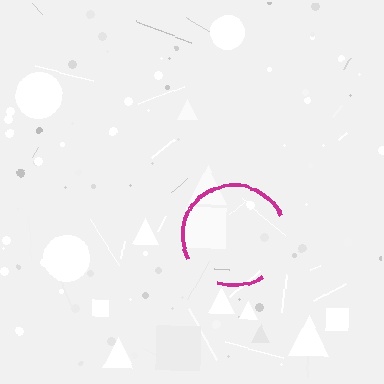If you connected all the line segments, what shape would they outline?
They would outline a circle.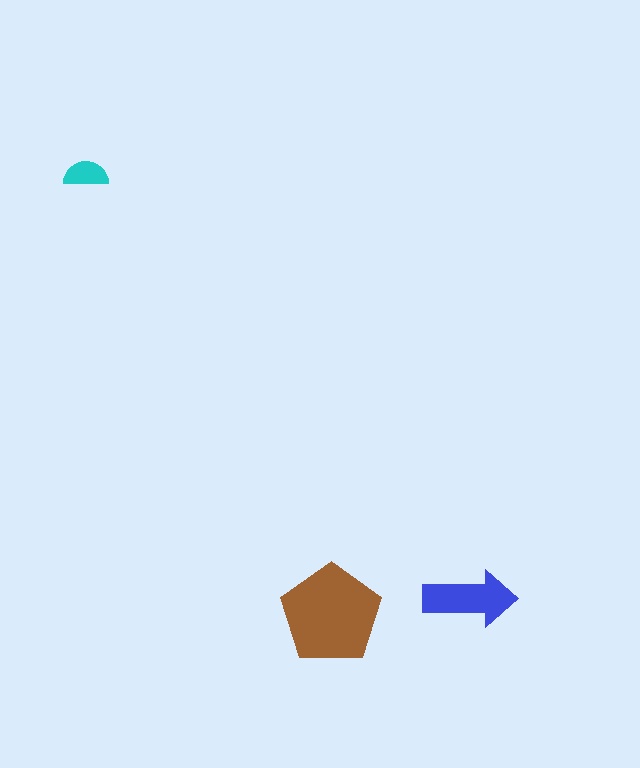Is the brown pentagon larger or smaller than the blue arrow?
Larger.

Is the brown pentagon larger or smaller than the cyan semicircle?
Larger.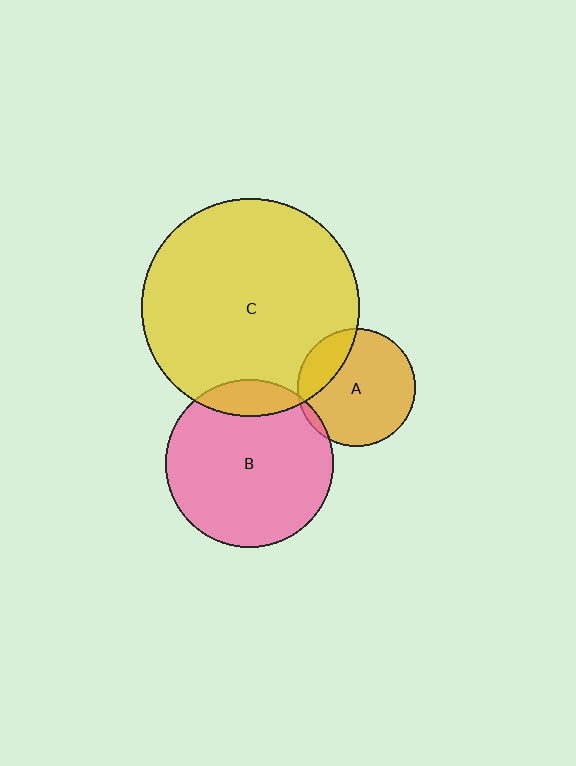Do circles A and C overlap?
Yes.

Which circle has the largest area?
Circle C (yellow).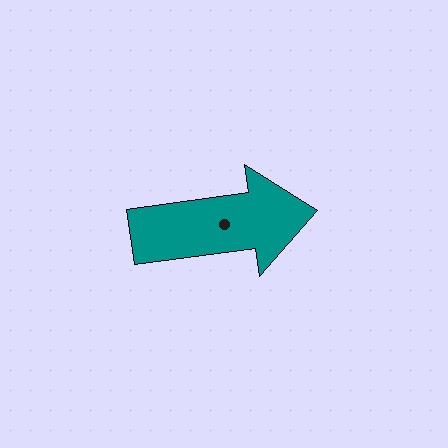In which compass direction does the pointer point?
East.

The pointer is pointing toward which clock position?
Roughly 3 o'clock.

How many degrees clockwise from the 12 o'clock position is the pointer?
Approximately 82 degrees.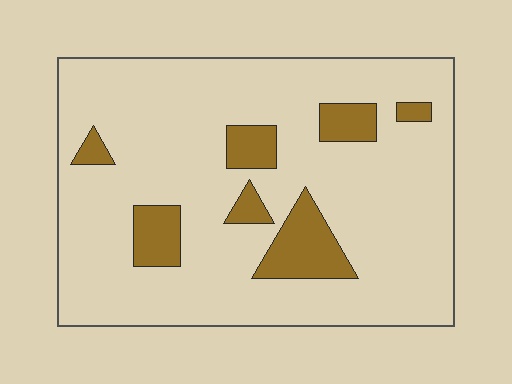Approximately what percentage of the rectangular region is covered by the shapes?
Approximately 15%.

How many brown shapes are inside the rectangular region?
7.